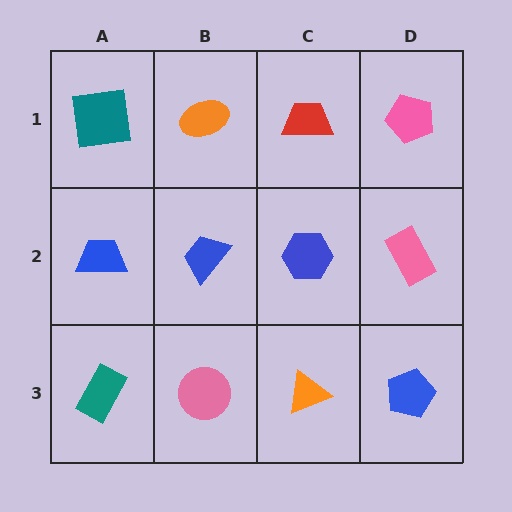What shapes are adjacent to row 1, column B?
A blue trapezoid (row 2, column B), a teal square (row 1, column A), a red trapezoid (row 1, column C).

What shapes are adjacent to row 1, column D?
A pink rectangle (row 2, column D), a red trapezoid (row 1, column C).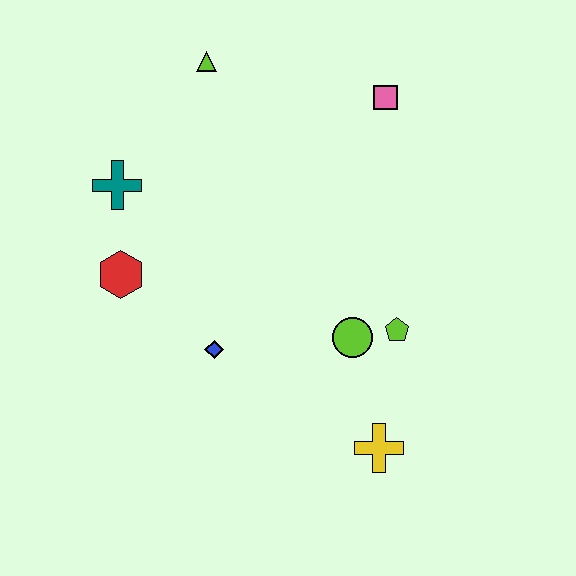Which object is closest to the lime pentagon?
The lime circle is closest to the lime pentagon.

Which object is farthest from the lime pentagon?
The lime triangle is farthest from the lime pentagon.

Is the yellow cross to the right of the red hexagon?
Yes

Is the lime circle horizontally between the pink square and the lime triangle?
Yes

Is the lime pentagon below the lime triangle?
Yes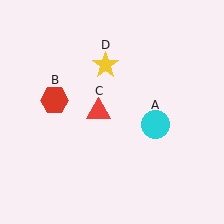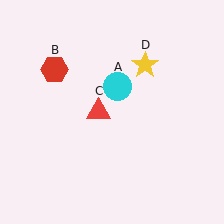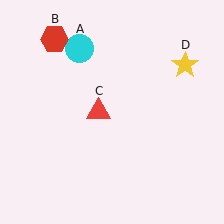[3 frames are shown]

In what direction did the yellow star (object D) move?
The yellow star (object D) moved right.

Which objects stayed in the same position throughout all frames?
Red triangle (object C) remained stationary.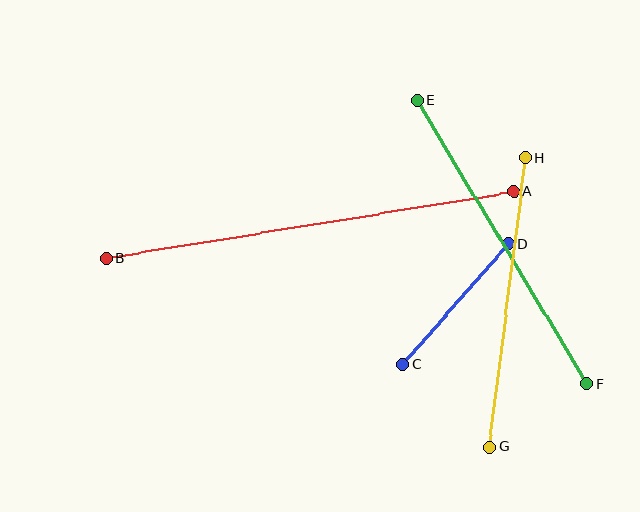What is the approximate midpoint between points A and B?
The midpoint is at approximately (310, 225) pixels.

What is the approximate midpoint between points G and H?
The midpoint is at approximately (508, 302) pixels.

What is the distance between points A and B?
The distance is approximately 413 pixels.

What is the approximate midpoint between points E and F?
The midpoint is at approximately (502, 242) pixels.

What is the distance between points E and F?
The distance is approximately 330 pixels.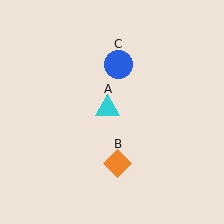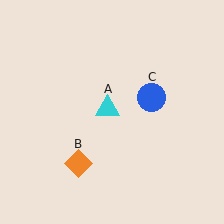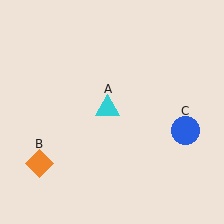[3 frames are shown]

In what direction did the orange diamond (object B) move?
The orange diamond (object B) moved left.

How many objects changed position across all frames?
2 objects changed position: orange diamond (object B), blue circle (object C).